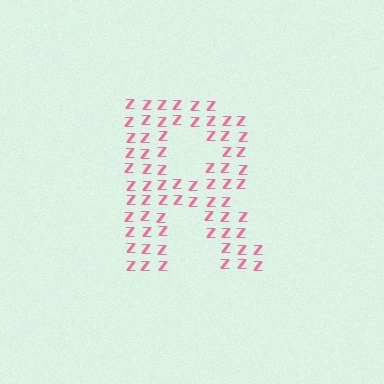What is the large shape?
The large shape is the letter R.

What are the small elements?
The small elements are letter Z's.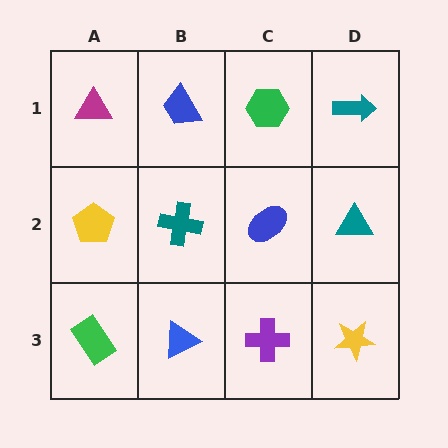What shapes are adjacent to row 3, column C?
A blue ellipse (row 2, column C), a blue triangle (row 3, column B), a yellow star (row 3, column D).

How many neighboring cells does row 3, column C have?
3.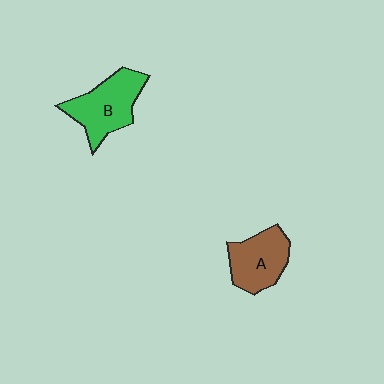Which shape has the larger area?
Shape B (green).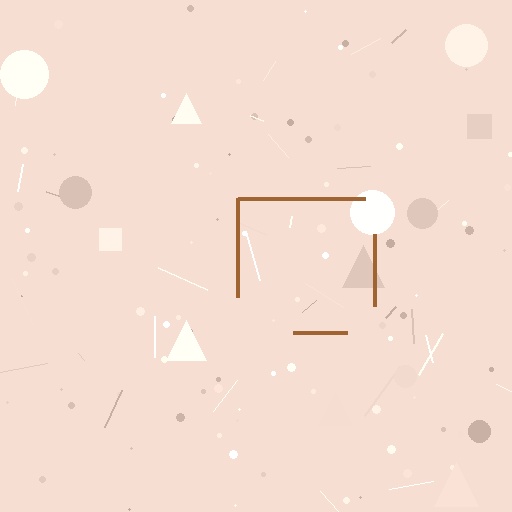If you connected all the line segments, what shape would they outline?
They would outline a square.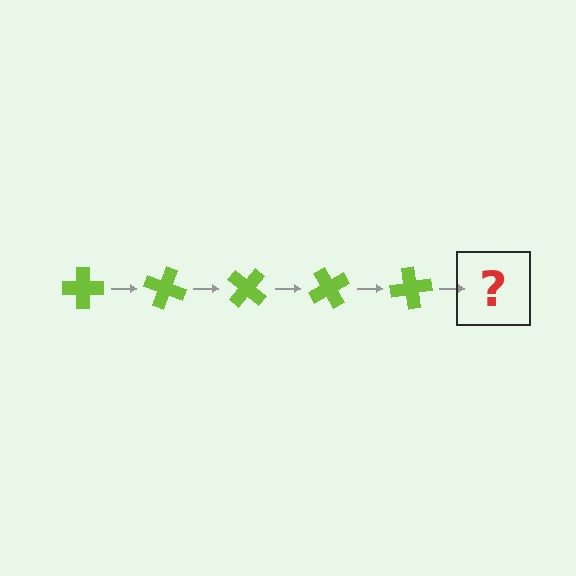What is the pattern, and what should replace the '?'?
The pattern is that the cross rotates 20 degrees each step. The '?' should be a lime cross rotated 100 degrees.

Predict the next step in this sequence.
The next step is a lime cross rotated 100 degrees.